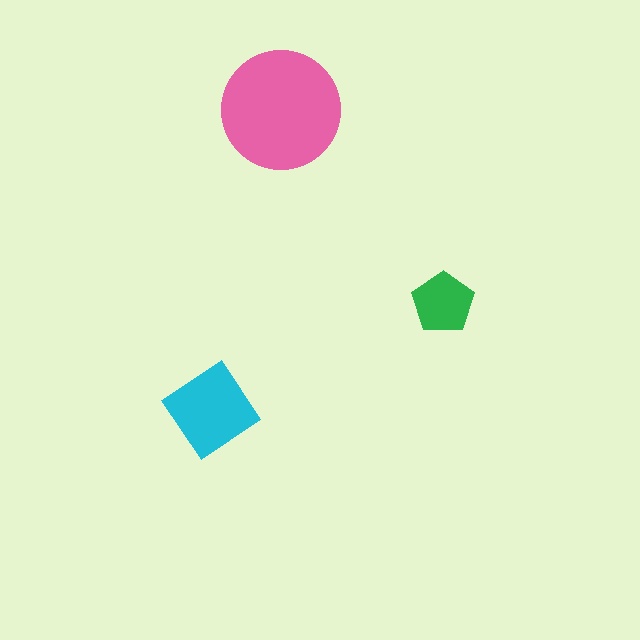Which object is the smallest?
The green pentagon.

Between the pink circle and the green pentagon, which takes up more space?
The pink circle.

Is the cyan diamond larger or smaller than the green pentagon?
Larger.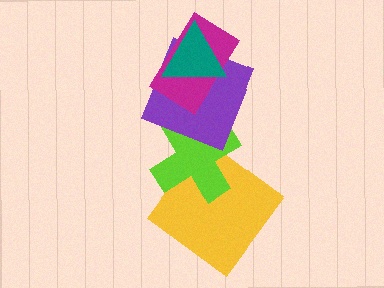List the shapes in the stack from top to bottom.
From top to bottom: the teal triangle, the magenta rectangle, the purple square, the lime cross, the yellow diamond.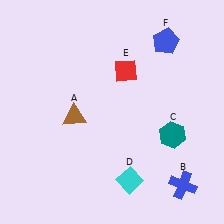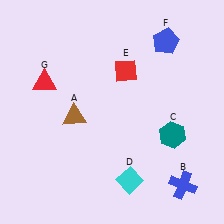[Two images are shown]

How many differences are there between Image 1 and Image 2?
There is 1 difference between the two images.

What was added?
A red triangle (G) was added in Image 2.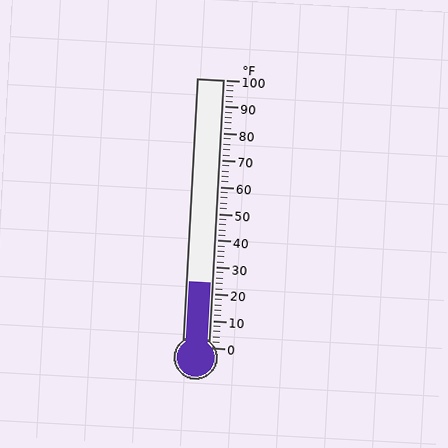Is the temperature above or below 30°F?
The temperature is below 30°F.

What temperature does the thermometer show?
The thermometer shows approximately 24°F.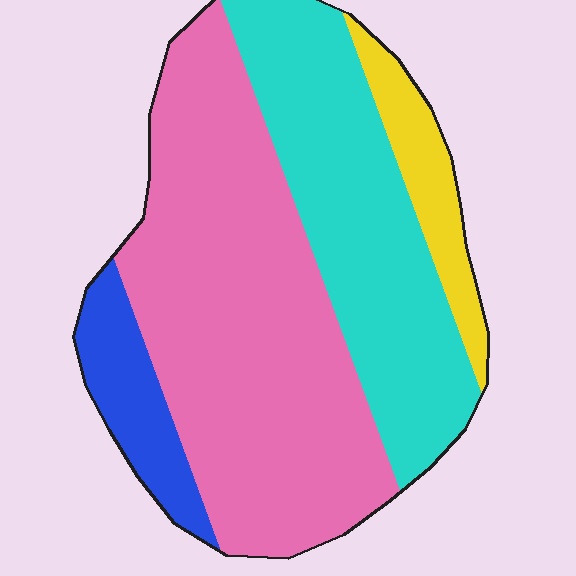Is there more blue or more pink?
Pink.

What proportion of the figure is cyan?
Cyan takes up between a quarter and a half of the figure.